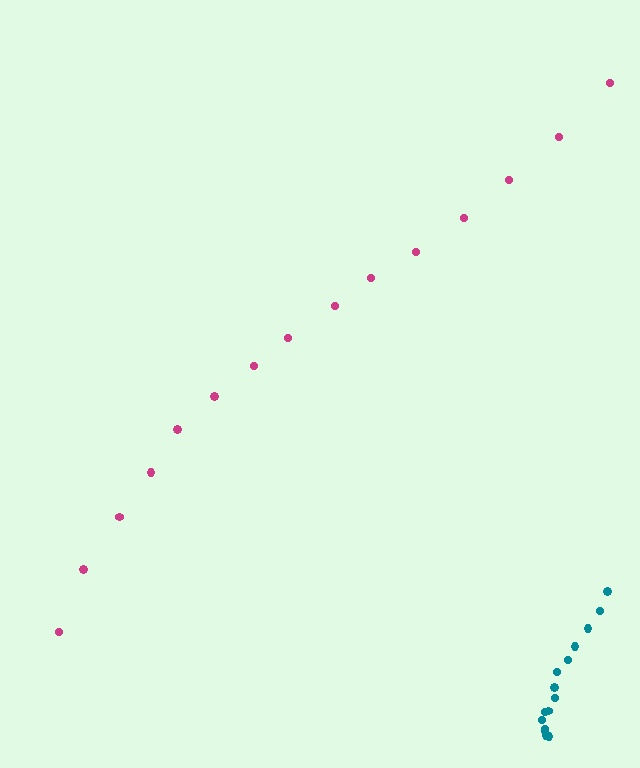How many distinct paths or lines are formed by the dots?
There are 2 distinct paths.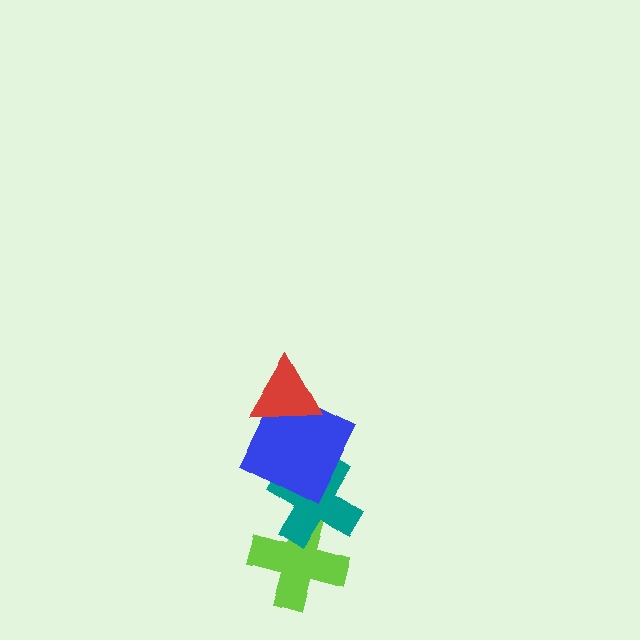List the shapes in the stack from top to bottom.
From top to bottom: the red triangle, the blue square, the teal cross, the lime cross.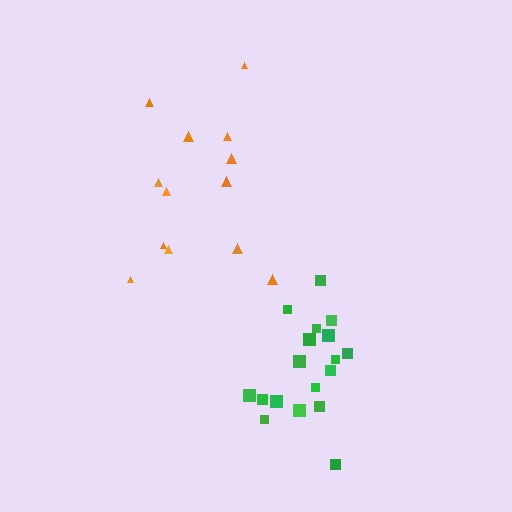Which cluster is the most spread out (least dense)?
Orange.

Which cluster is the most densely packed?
Green.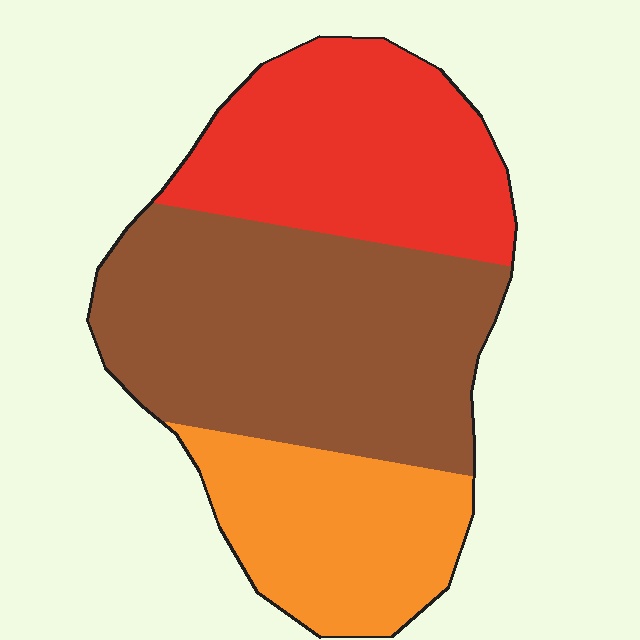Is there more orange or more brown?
Brown.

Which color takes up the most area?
Brown, at roughly 45%.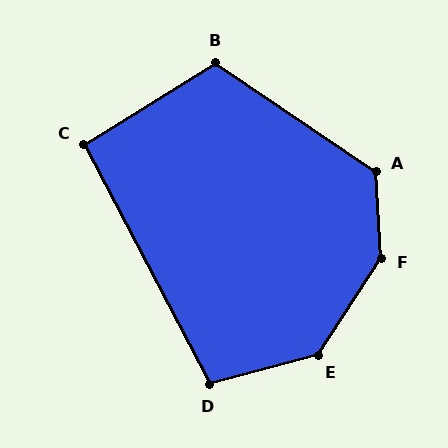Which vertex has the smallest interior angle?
C, at approximately 94 degrees.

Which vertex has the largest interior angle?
F, at approximately 143 degrees.